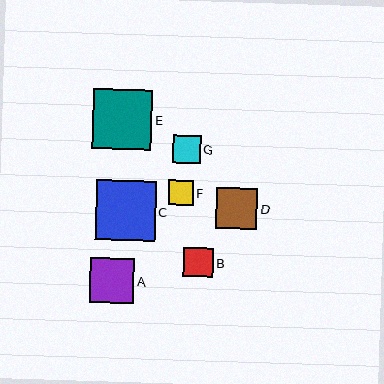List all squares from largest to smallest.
From largest to smallest: C, E, A, D, B, G, F.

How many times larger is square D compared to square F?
Square D is approximately 1.7 times the size of square F.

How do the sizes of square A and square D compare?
Square A and square D are approximately the same size.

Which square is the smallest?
Square F is the smallest with a size of approximately 24 pixels.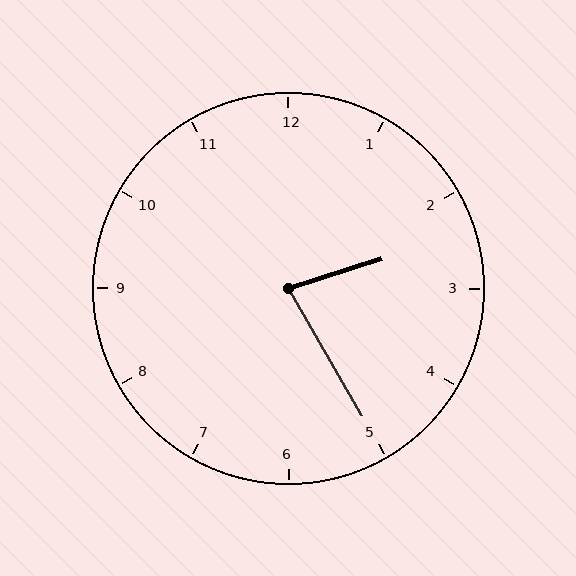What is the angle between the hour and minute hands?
Approximately 78 degrees.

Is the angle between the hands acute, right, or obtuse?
It is acute.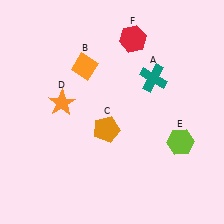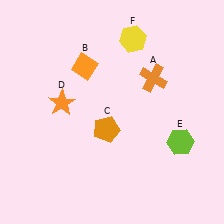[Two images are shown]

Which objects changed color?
A changed from teal to orange. F changed from red to yellow.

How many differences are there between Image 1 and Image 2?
There are 2 differences between the two images.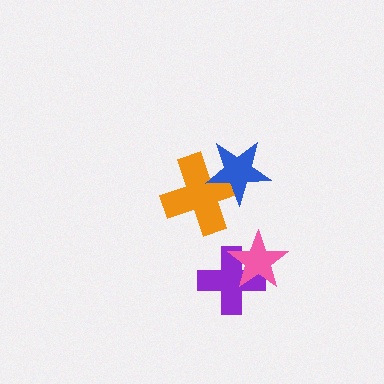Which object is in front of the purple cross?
The pink star is in front of the purple cross.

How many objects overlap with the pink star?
1 object overlaps with the pink star.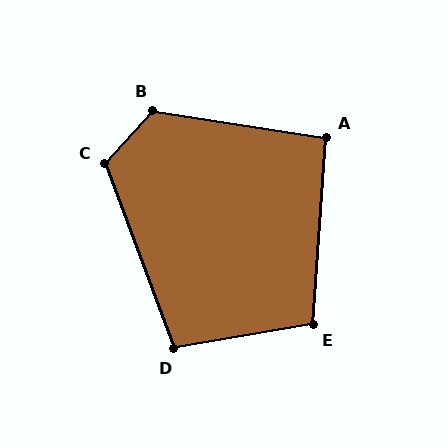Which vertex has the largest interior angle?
B, at approximately 123 degrees.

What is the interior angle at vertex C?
Approximately 117 degrees (obtuse).